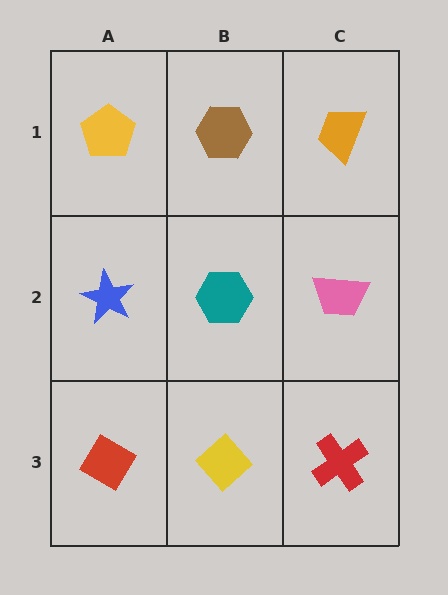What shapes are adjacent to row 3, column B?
A teal hexagon (row 2, column B), a red diamond (row 3, column A), a red cross (row 3, column C).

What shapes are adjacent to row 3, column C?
A pink trapezoid (row 2, column C), a yellow diamond (row 3, column B).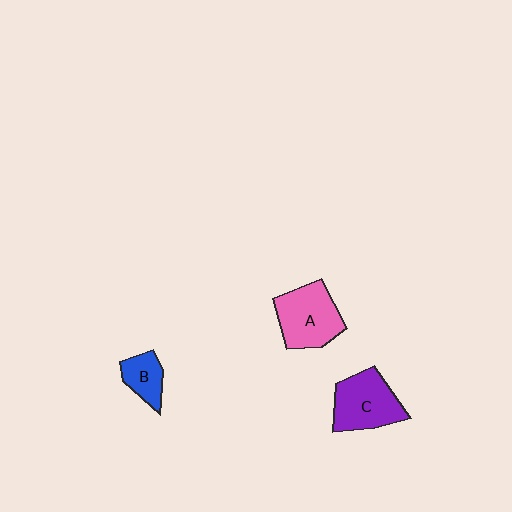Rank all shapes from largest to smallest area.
From largest to smallest: A (pink), C (purple), B (blue).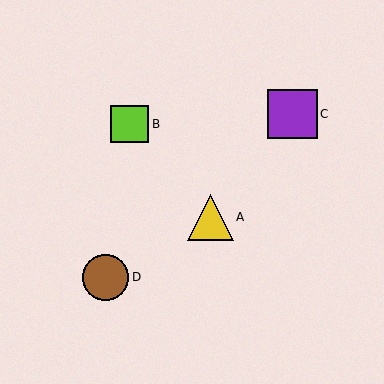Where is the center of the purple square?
The center of the purple square is at (293, 114).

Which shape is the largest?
The purple square (labeled C) is the largest.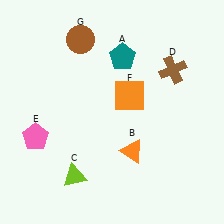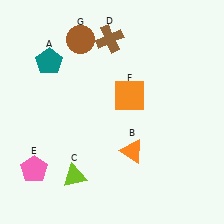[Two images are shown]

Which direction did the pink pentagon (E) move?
The pink pentagon (E) moved down.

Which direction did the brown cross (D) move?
The brown cross (D) moved left.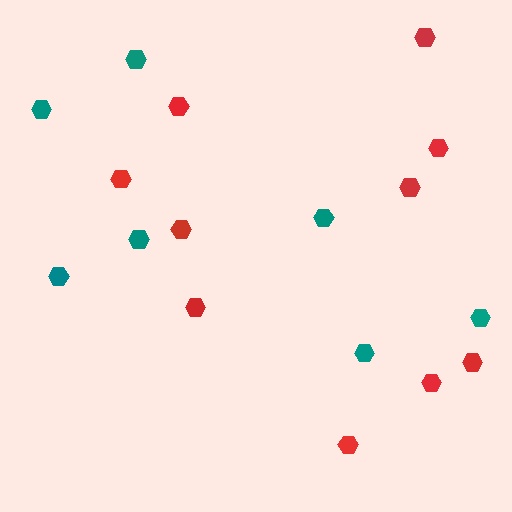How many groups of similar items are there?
There are 2 groups: one group of teal hexagons (7) and one group of red hexagons (10).